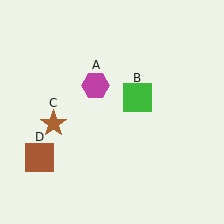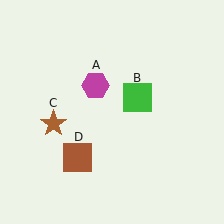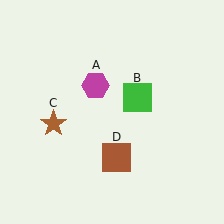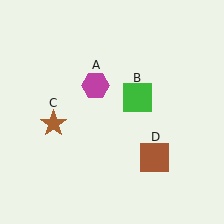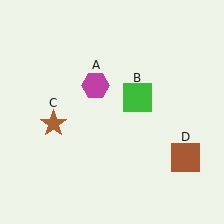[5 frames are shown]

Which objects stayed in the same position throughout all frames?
Magenta hexagon (object A) and green square (object B) and brown star (object C) remained stationary.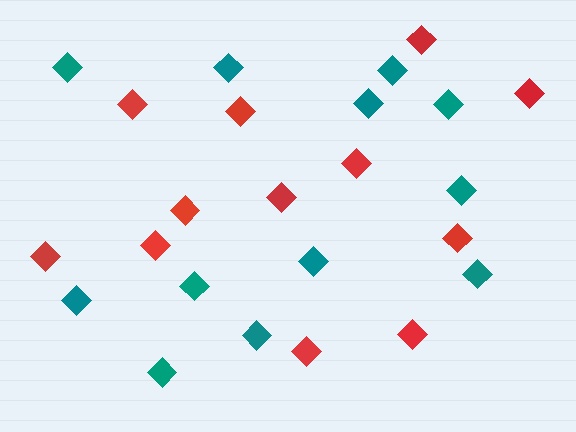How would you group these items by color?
There are 2 groups: one group of teal diamonds (12) and one group of red diamonds (12).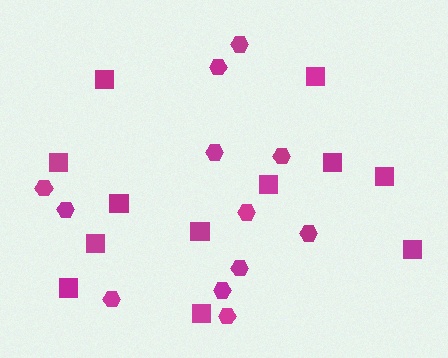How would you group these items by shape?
There are 2 groups: one group of squares (12) and one group of hexagons (12).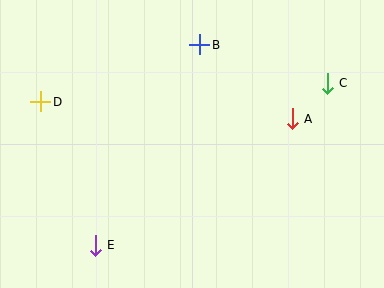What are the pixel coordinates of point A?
Point A is at (292, 119).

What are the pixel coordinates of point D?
Point D is at (41, 102).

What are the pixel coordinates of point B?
Point B is at (200, 45).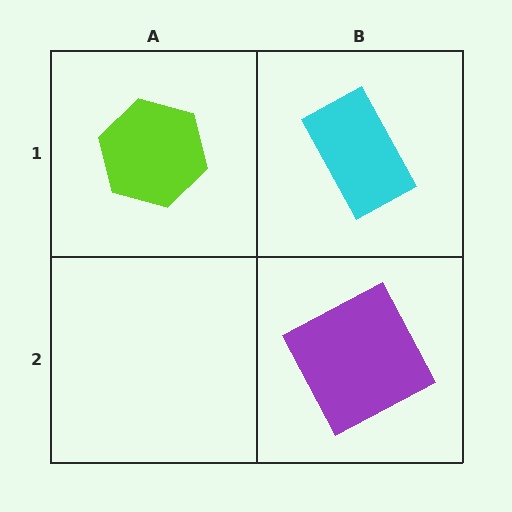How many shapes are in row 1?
2 shapes.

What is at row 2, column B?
A purple square.